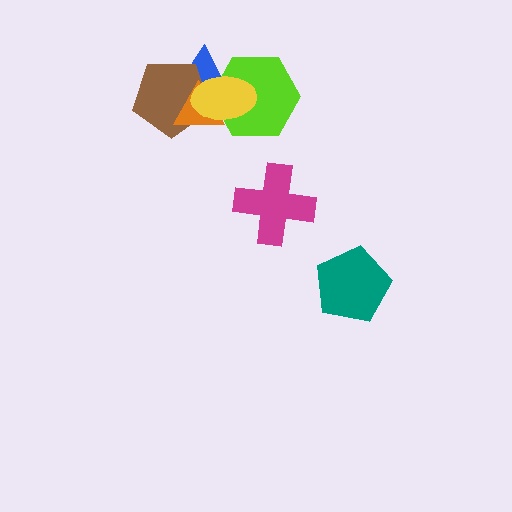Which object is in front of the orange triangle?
The yellow ellipse is in front of the orange triangle.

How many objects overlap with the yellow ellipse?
4 objects overlap with the yellow ellipse.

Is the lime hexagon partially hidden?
Yes, it is partially covered by another shape.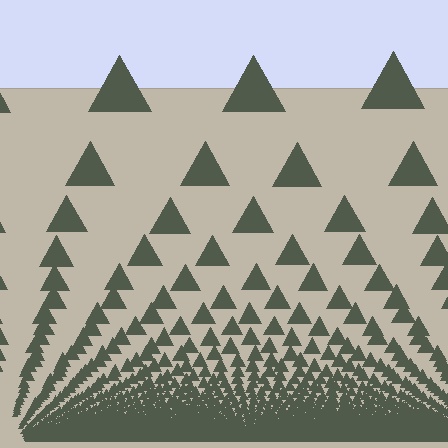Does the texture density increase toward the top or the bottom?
Density increases toward the bottom.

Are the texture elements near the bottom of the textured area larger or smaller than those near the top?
Smaller. The gradient is inverted — elements near the bottom are smaller and denser.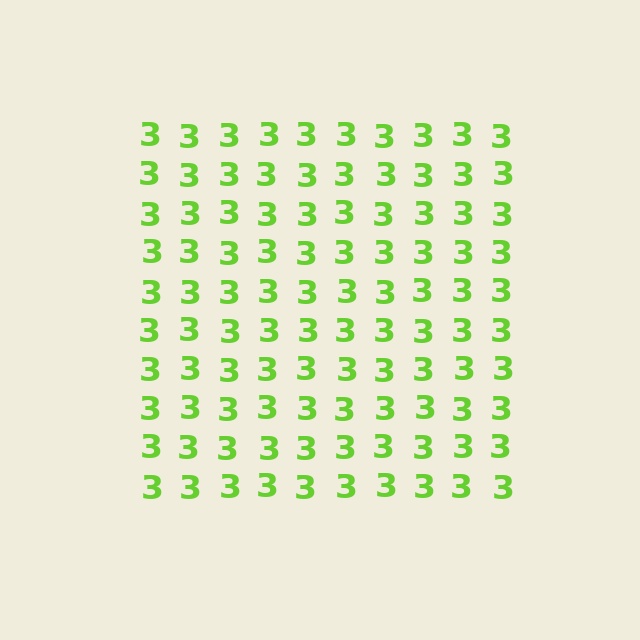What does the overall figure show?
The overall figure shows a square.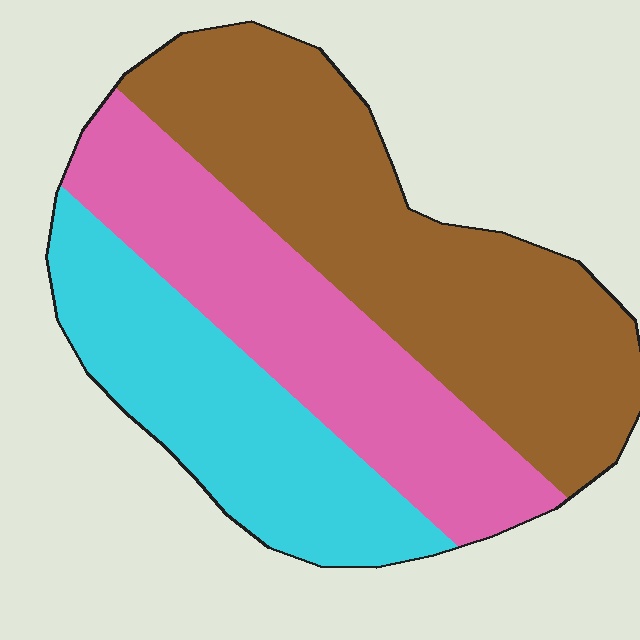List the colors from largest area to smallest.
From largest to smallest: brown, pink, cyan.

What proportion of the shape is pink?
Pink covers about 30% of the shape.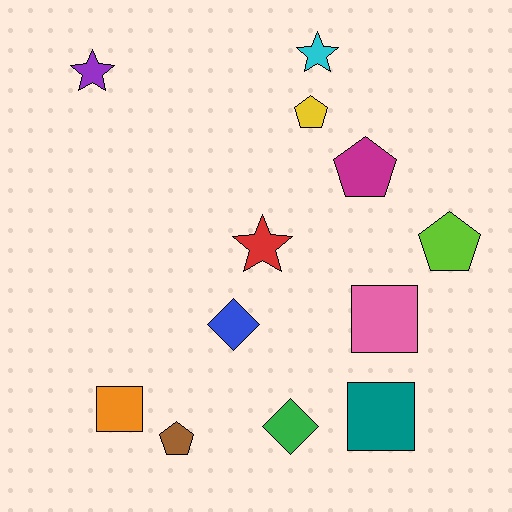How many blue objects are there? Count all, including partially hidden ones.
There is 1 blue object.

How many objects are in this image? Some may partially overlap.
There are 12 objects.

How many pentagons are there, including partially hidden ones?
There are 4 pentagons.